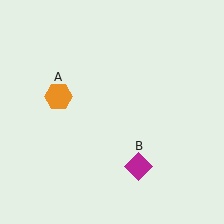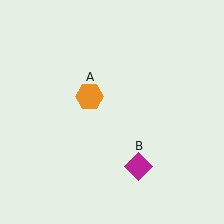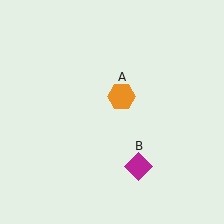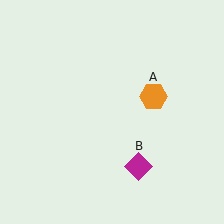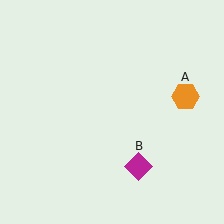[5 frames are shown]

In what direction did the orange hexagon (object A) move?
The orange hexagon (object A) moved right.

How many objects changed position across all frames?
1 object changed position: orange hexagon (object A).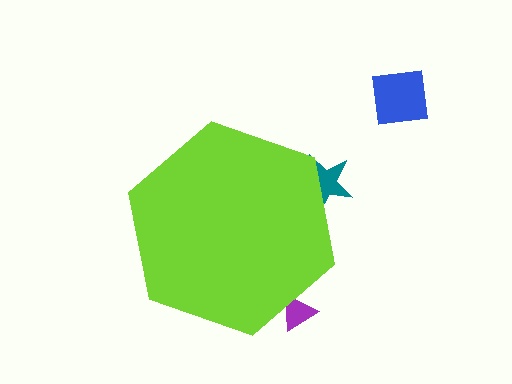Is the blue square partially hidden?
No, the blue square is fully visible.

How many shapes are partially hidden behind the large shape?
2 shapes are partially hidden.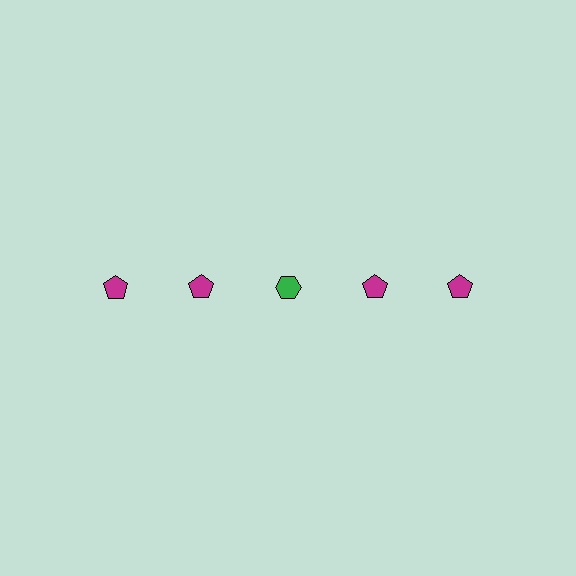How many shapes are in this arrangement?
There are 5 shapes arranged in a grid pattern.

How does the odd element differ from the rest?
It differs in both color (green instead of magenta) and shape (hexagon instead of pentagon).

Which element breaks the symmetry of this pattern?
The green hexagon in the top row, center column breaks the symmetry. All other shapes are magenta pentagons.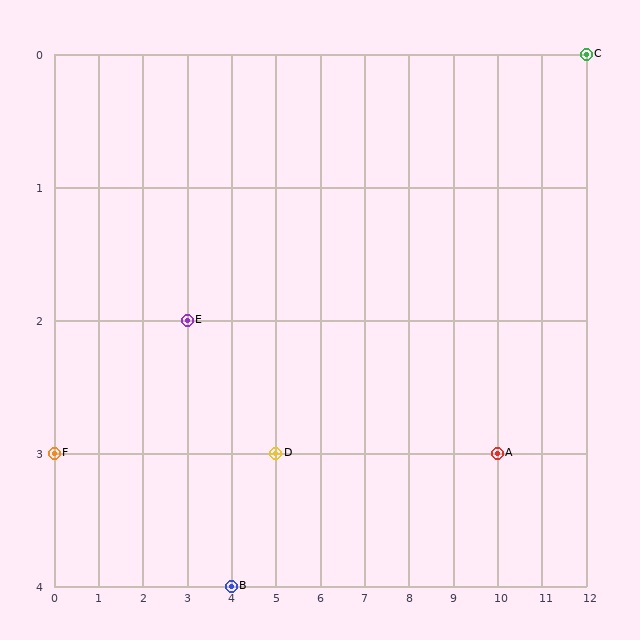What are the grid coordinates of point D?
Point D is at grid coordinates (5, 3).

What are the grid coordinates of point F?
Point F is at grid coordinates (0, 3).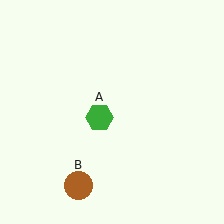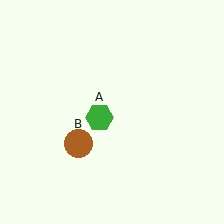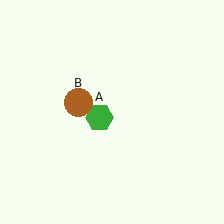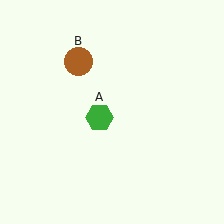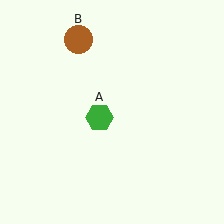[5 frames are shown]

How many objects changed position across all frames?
1 object changed position: brown circle (object B).